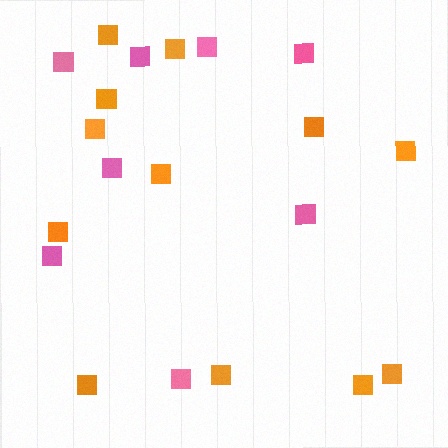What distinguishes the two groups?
There are 2 groups: one group of pink squares (8) and one group of orange squares (12).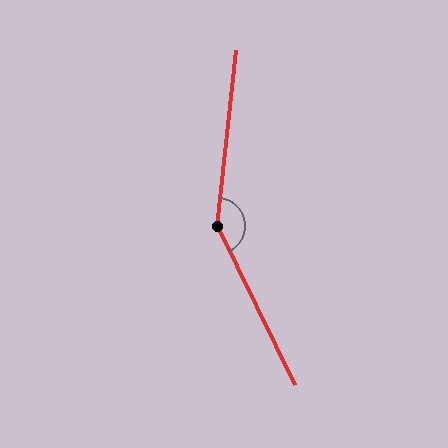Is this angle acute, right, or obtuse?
It is obtuse.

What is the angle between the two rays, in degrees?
Approximately 148 degrees.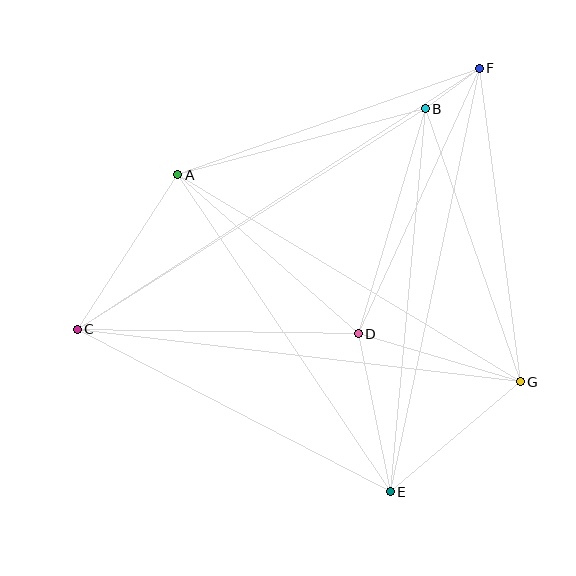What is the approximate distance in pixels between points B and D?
The distance between B and D is approximately 235 pixels.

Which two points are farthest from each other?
Points C and F are farthest from each other.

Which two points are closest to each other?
Points B and F are closest to each other.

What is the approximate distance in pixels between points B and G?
The distance between B and G is approximately 289 pixels.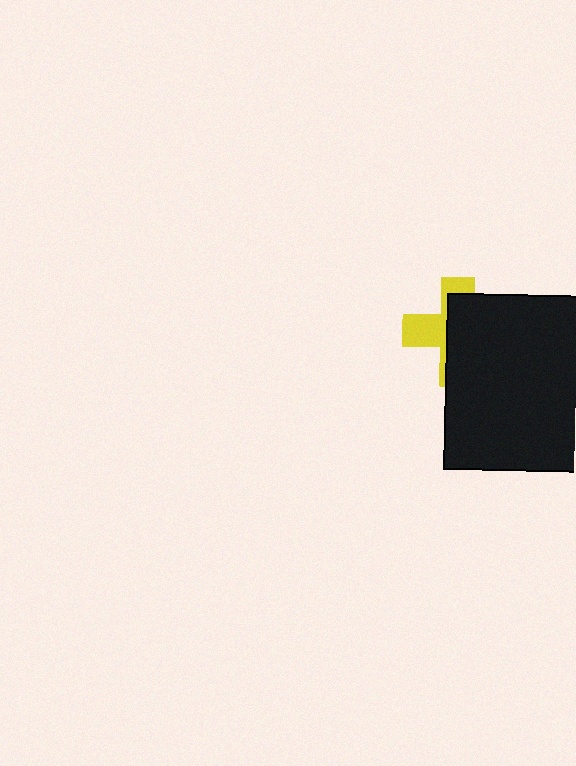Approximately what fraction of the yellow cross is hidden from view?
Roughly 62% of the yellow cross is hidden behind the black square.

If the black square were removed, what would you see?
You would see the complete yellow cross.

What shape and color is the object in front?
The object in front is a black square.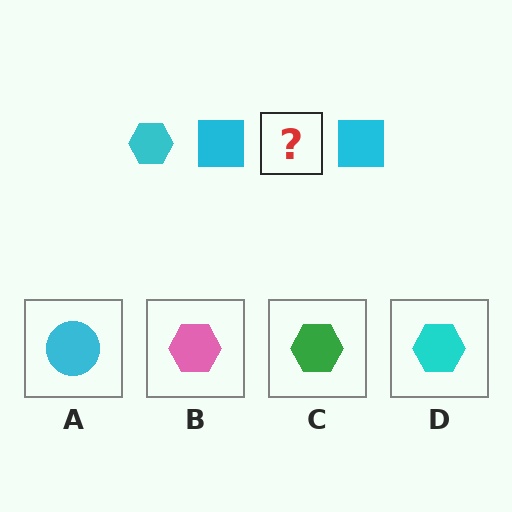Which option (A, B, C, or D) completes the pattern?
D.